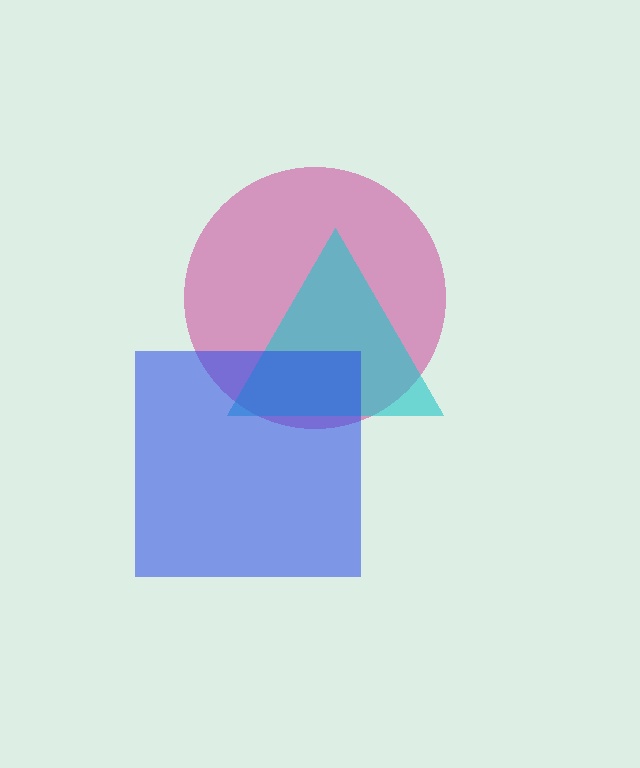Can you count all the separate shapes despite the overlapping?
Yes, there are 3 separate shapes.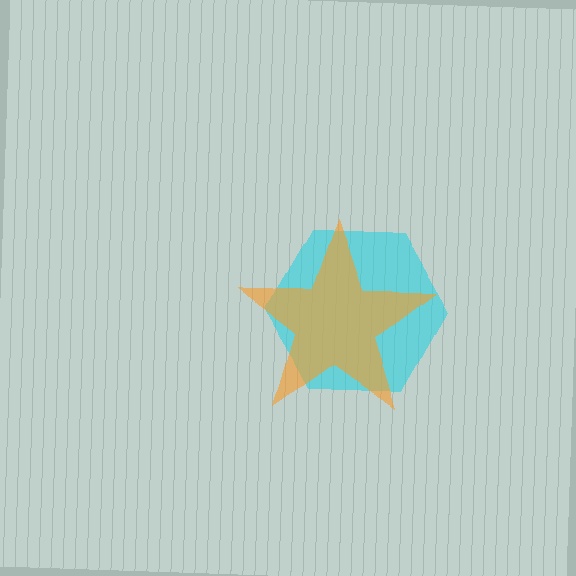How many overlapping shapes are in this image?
There are 2 overlapping shapes in the image.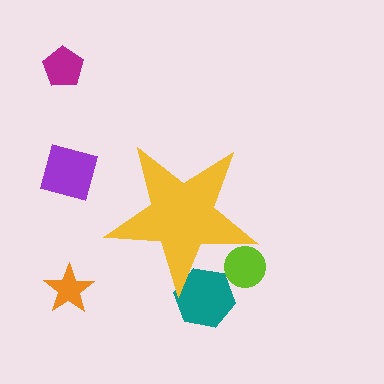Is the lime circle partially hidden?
Yes, the lime circle is partially hidden behind the yellow star.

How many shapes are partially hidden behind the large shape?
2 shapes are partially hidden.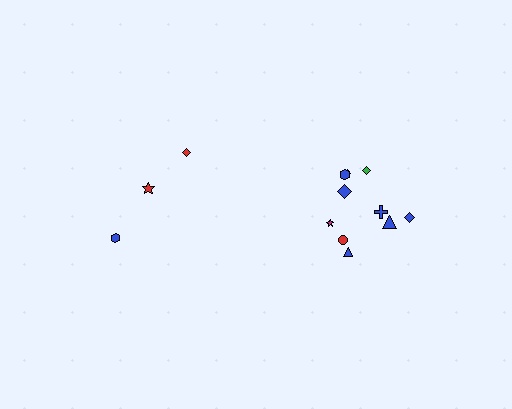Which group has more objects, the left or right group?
The right group.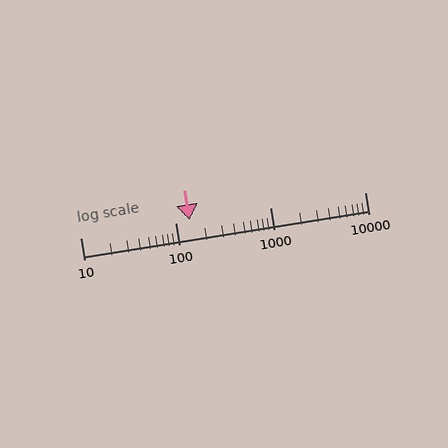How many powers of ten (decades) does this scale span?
The scale spans 3 decades, from 10 to 10000.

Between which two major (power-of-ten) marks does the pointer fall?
The pointer is between 100 and 1000.